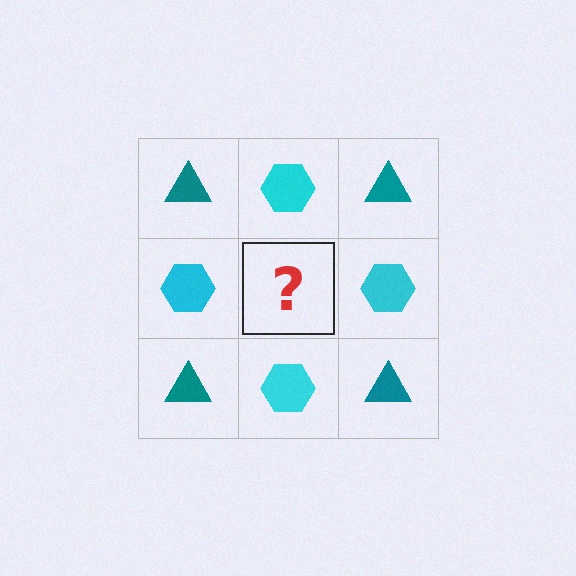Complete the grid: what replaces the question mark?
The question mark should be replaced with a teal triangle.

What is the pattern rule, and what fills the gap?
The rule is that it alternates teal triangle and cyan hexagon in a checkerboard pattern. The gap should be filled with a teal triangle.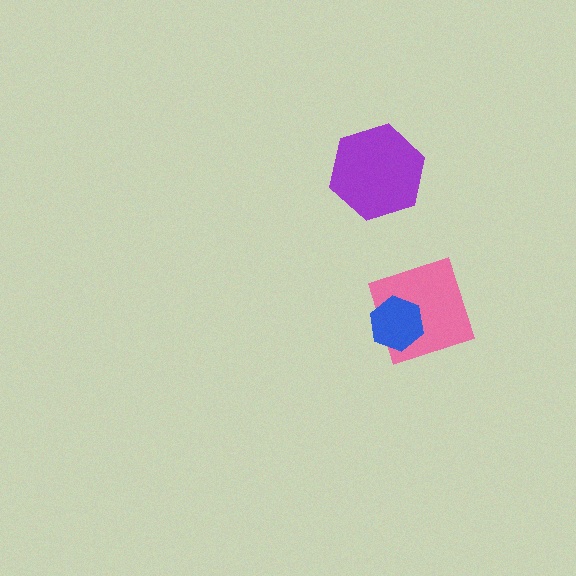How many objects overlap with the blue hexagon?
1 object overlaps with the blue hexagon.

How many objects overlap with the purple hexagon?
0 objects overlap with the purple hexagon.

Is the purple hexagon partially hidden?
No, no other shape covers it.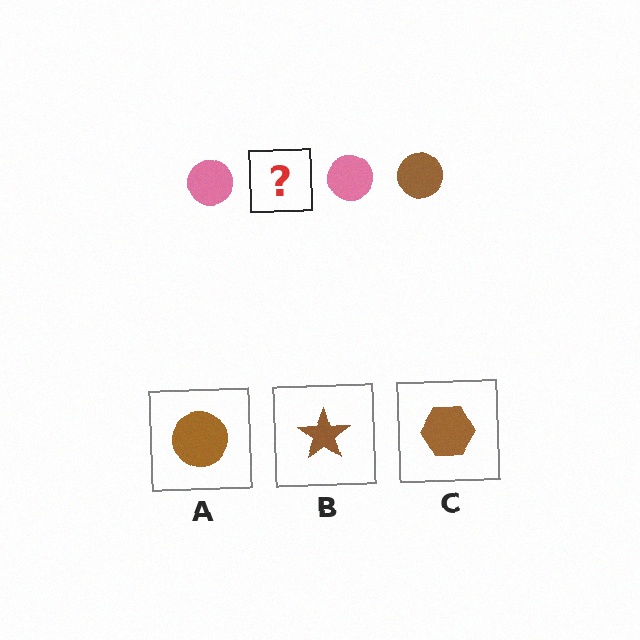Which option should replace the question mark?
Option A.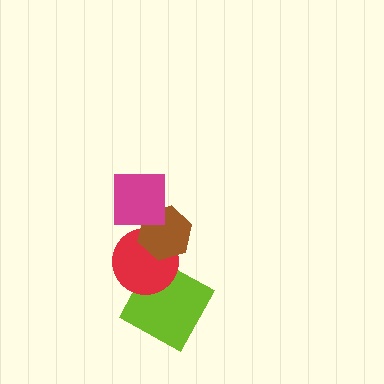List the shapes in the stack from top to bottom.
From top to bottom: the magenta square, the brown hexagon, the red circle, the lime square.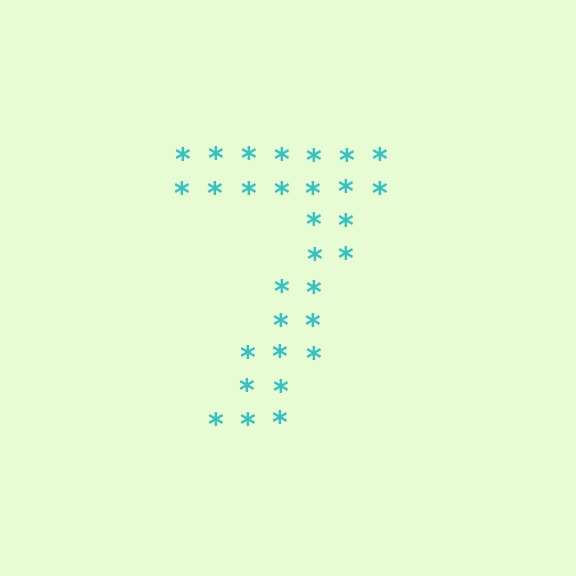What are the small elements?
The small elements are asterisks.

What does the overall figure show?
The overall figure shows the digit 7.